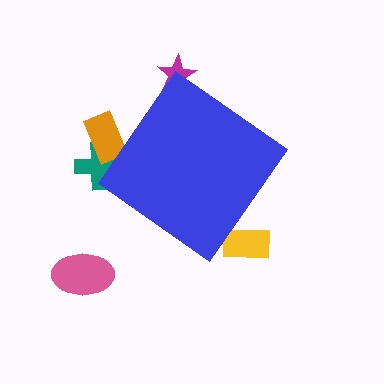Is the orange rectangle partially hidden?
Yes, the orange rectangle is partially hidden behind the blue diamond.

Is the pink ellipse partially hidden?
No, the pink ellipse is fully visible.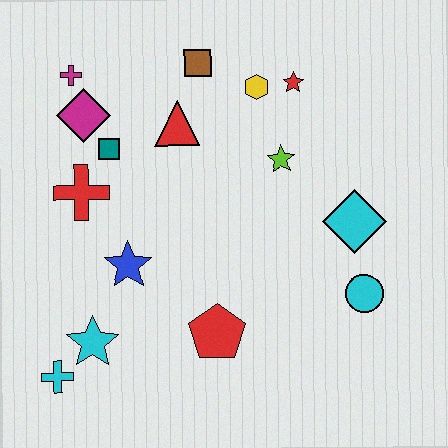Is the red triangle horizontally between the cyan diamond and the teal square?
Yes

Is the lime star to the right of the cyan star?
Yes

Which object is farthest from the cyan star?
The red star is farthest from the cyan star.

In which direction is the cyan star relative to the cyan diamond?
The cyan star is to the left of the cyan diamond.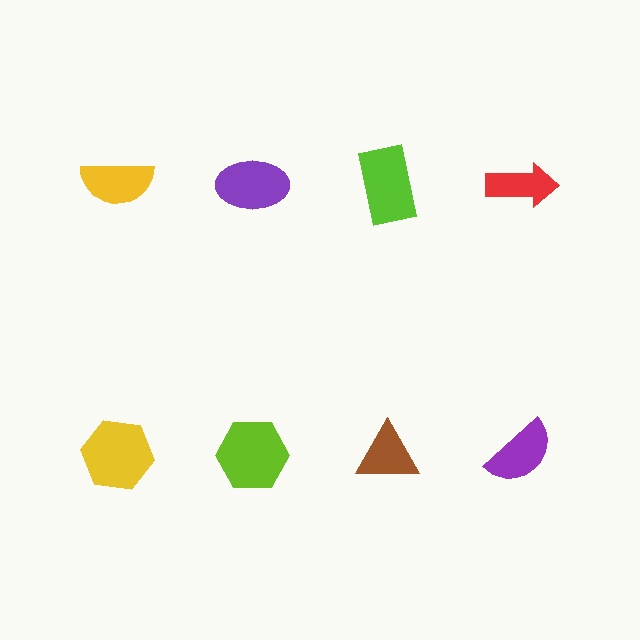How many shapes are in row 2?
4 shapes.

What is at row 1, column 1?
A yellow semicircle.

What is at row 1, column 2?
A purple ellipse.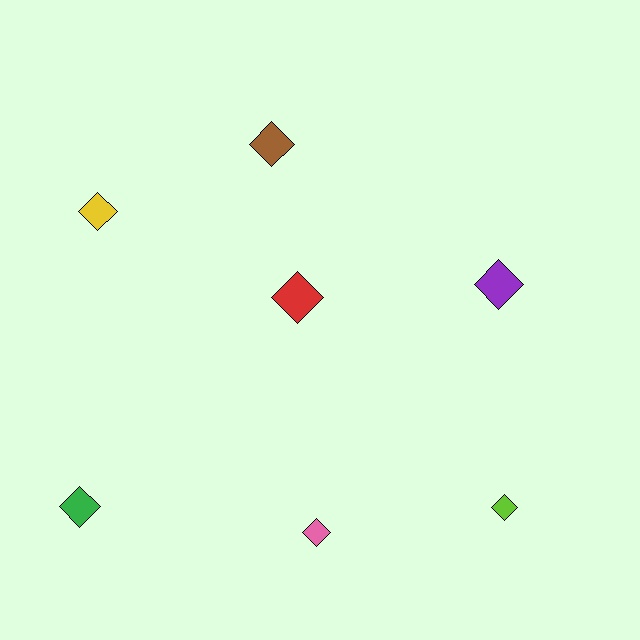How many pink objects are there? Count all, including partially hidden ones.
There is 1 pink object.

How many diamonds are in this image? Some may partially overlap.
There are 7 diamonds.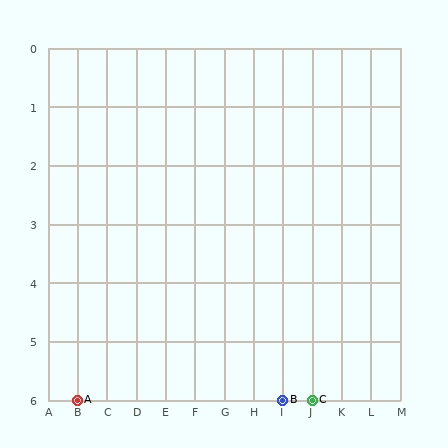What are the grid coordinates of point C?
Point C is at grid coordinates (J, 6).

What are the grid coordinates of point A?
Point A is at grid coordinates (B, 6).